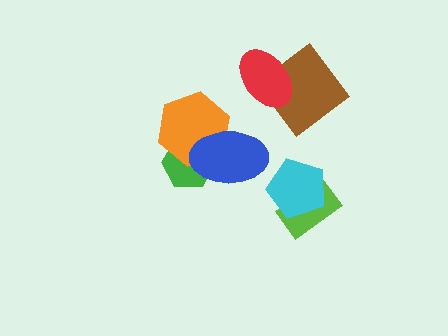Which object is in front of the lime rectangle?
The cyan pentagon is in front of the lime rectangle.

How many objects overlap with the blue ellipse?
2 objects overlap with the blue ellipse.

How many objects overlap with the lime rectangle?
1 object overlaps with the lime rectangle.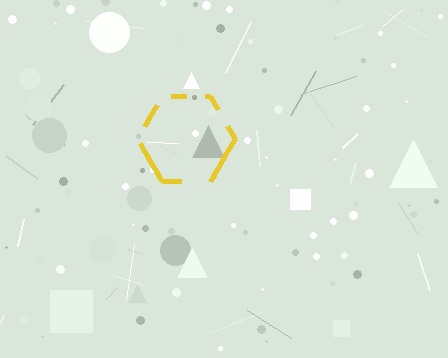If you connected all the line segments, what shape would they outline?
They would outline a hexagon.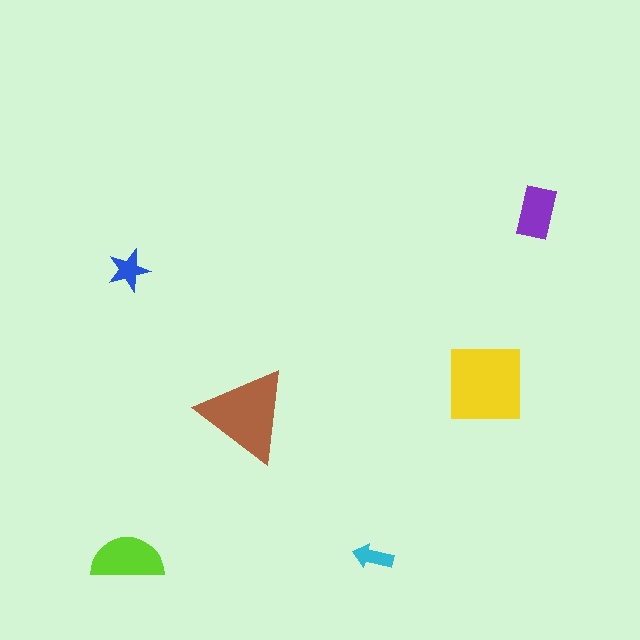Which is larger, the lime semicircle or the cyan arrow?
The lime semicircle.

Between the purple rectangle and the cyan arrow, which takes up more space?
The purple rectangle.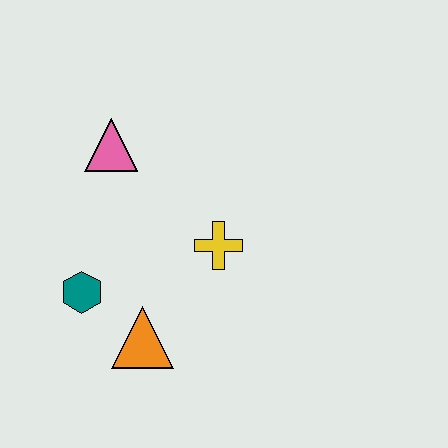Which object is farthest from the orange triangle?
The pink triangle is farthest from the orange triangle.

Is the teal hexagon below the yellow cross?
Yes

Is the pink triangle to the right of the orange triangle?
No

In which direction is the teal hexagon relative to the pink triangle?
The teal hexagon is below the pink triangle.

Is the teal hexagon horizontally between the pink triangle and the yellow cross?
No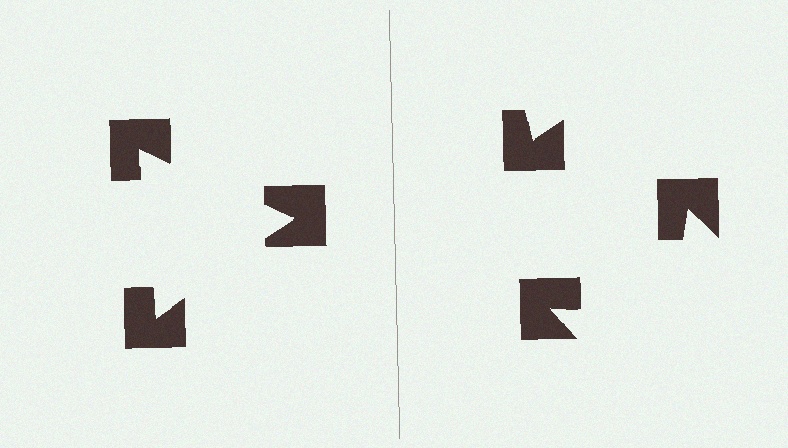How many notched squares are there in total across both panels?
6 — 3 on each side.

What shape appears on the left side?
An illusory triangle.